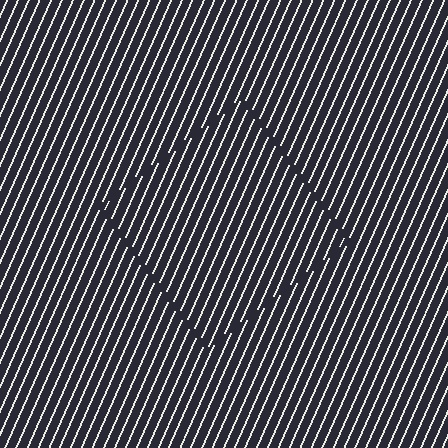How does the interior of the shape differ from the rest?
The interior of the shape contains the same grating, shifted by half a period — the contour is defined by the phase discontinuity where line-ends from the inner and outer gratings abut.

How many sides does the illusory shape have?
4 sides — the line-ends trace a square.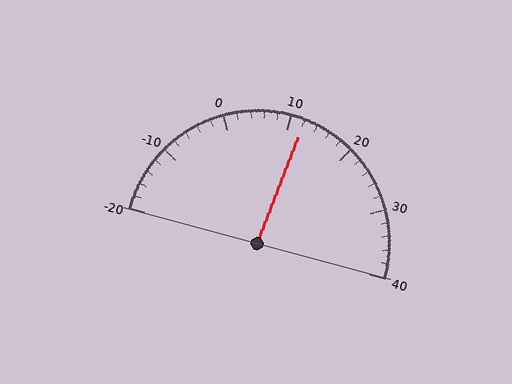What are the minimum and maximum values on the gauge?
The gauge ranges from -20 to 40.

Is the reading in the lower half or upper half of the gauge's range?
The reading is in the upper half of the range (-20 to 40).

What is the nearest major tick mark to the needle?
The nearest major tick mark is 10.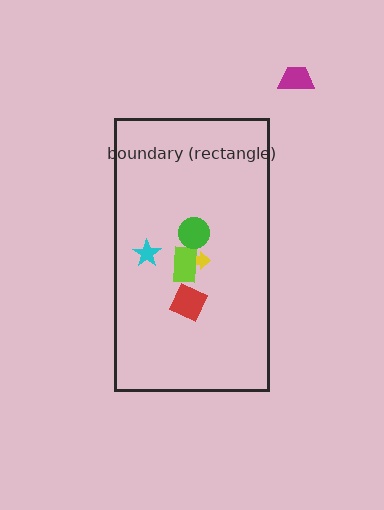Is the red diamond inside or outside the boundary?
Inside.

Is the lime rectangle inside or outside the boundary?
Inside.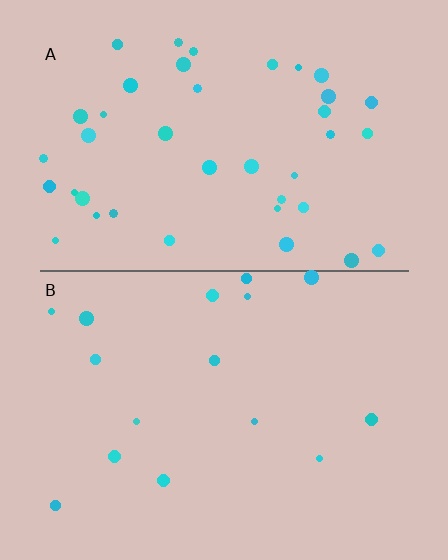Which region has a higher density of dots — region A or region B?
A (the top).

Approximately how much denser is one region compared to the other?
Approximately 2.5× — region A over region B.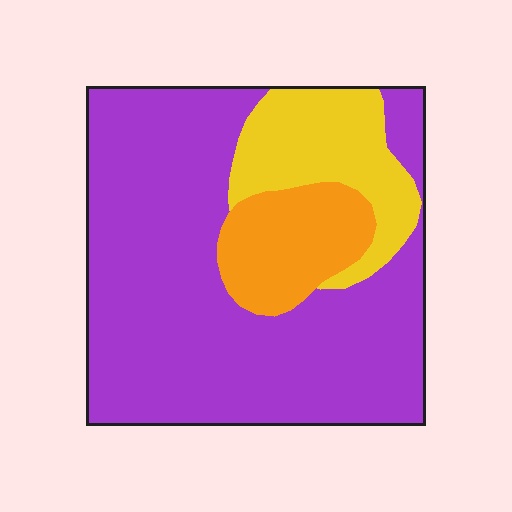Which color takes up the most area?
Purple, at roughly 70%.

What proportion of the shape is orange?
Orange covers around 15% of the shape.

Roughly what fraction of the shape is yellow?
Yellow takes up between a sixth and a third of the shape.